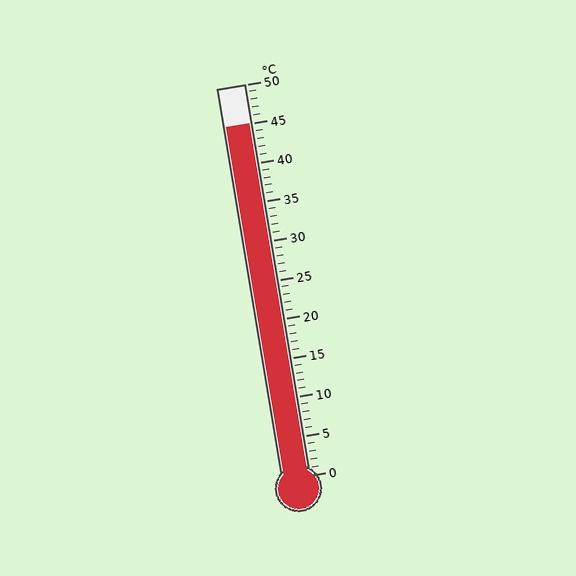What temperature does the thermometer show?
The thermometer shows approximately 45°C.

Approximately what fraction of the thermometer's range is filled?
The thermometer is filled to approximately 90% of its range.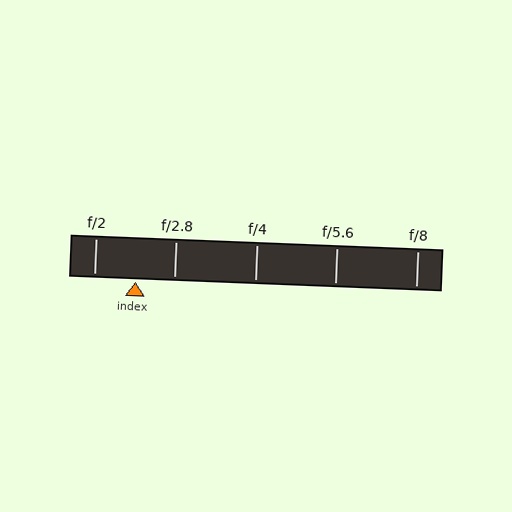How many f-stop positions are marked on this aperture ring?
There are 5 f-stop positions marked.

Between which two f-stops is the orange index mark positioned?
The index mark is between f/2 and f/2.8.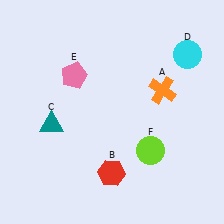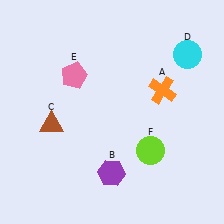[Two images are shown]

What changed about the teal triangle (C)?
In Image 1, C is teal. In Image 2, it changed to brown.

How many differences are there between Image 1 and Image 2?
There are 2 differences between the two images.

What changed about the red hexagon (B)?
In Image 1, B is red. In Image 2, it changed to purple.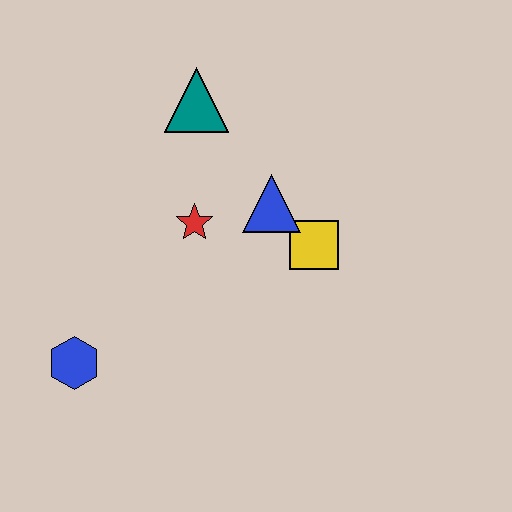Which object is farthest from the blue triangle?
The blue hexagon is farthest from the blue triangle.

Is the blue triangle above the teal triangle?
No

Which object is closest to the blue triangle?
The yellow square is closest to the blue triangle.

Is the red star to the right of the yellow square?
No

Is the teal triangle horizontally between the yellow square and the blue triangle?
No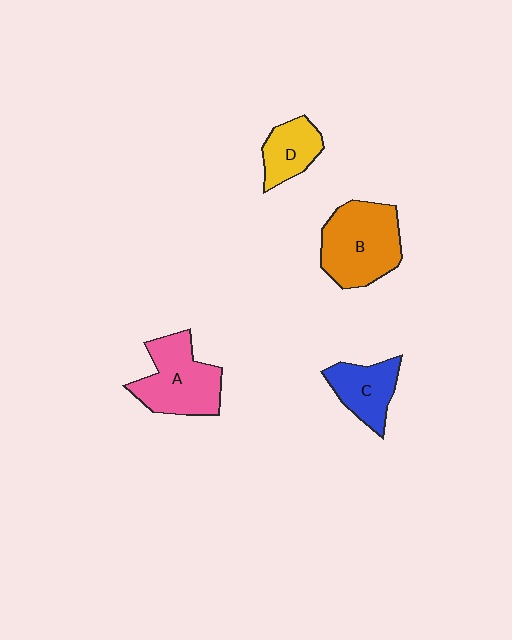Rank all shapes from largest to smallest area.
From largest to smallest: B (orange), A (pink), C (blue), D (yellow).